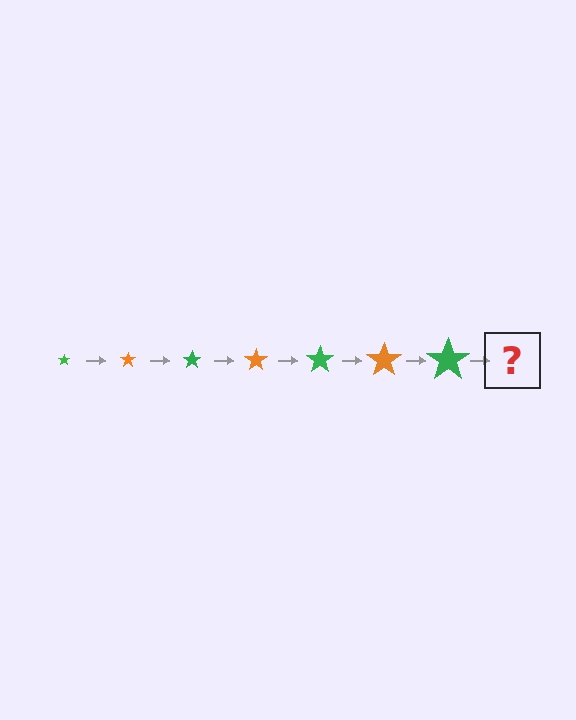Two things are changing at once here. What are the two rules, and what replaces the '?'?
The two rules are that the star grows larger each step and the color cycles through green and orange. The '?' should be an orange star, larger than the previous one.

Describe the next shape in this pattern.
It should be an orange star, larger than the previous one.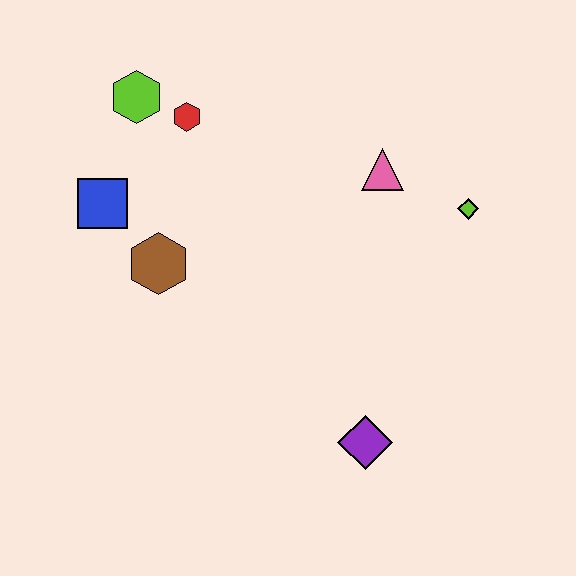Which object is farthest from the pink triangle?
The blue square is farthest from the pink triangle.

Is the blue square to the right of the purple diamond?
No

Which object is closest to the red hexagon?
The lime hexagon is closest to the red hexagon.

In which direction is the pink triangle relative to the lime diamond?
The pink triangle is to the left of the lime diamond.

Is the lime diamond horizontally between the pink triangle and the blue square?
No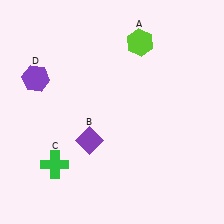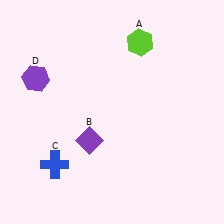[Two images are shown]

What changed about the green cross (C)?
In Image 1, C is green. In Image 2, it changed to blue.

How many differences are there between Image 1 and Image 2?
There is 1 difference between the two images.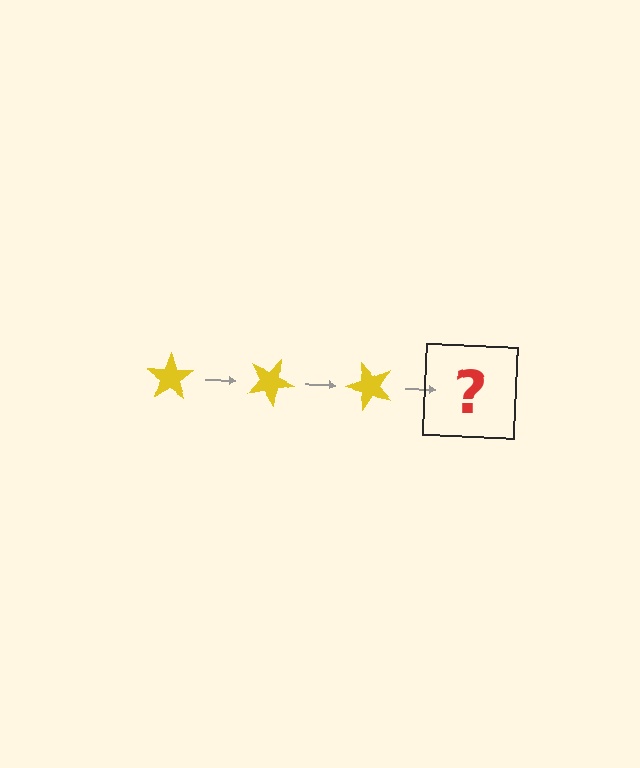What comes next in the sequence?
The next element should be a yellow star rotated 75 degrees.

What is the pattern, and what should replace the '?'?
The pattern is that the star rotates 25 degrees each step. The '?' should be a yellow star rotated 75 degrees.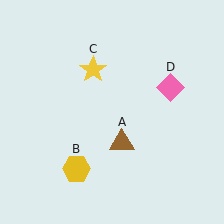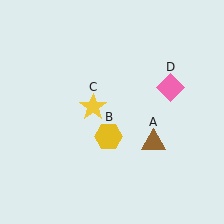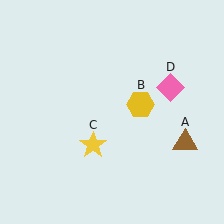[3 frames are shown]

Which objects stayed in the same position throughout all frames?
Pink diamond (object D) remained stationary.